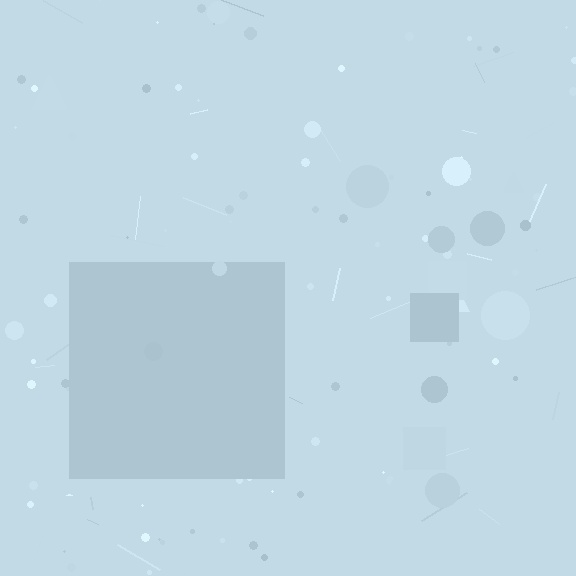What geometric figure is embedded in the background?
A square is embedded in the background.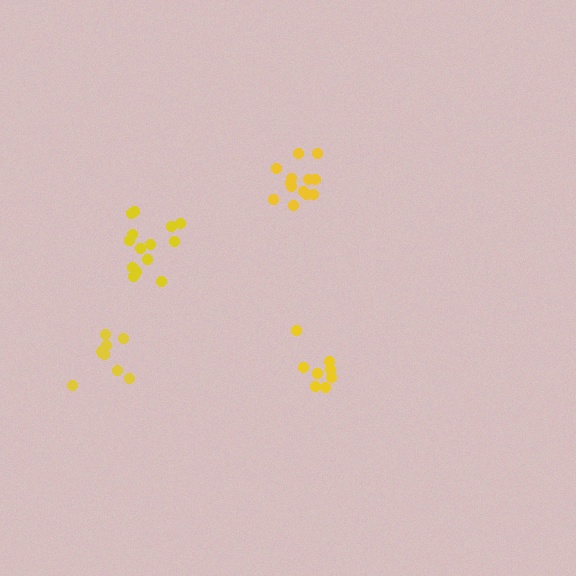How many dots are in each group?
Group 1: 13 dots, Group 2: 8 dots, Group 3: 8 dots, Group 4: 14 dots (43 total).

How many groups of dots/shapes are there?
There are 4 groups.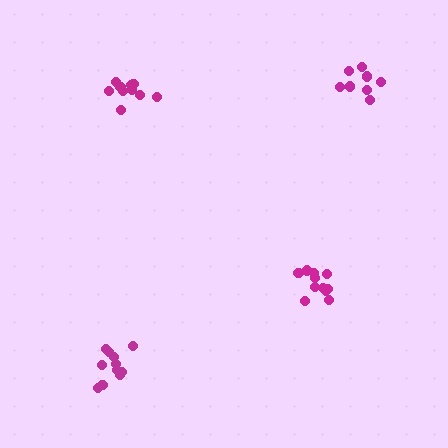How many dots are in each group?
Group 1: 12 dots, Group 2: 10 dots, Group 3: 8 dots, Group 4: 11 dots (41 total).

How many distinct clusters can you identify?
There are 4 distinct clusters.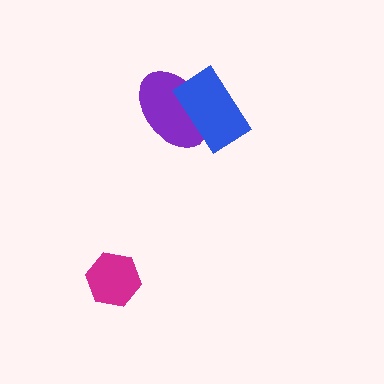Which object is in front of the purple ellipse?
The blue rectangle is in front of the purple ellipse.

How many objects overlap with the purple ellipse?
1 object overlaps with the purple ellipse.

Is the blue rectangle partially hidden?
No, no other shape covers it.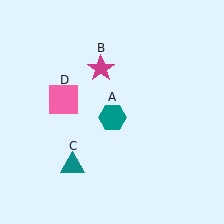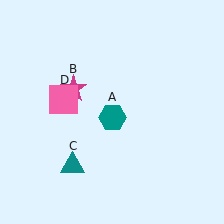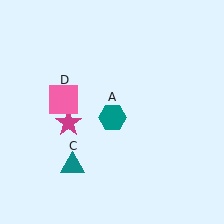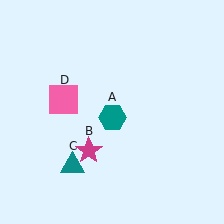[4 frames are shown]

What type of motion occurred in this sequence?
The magenta star (object B) rotated counterclockwise around the center of the scene.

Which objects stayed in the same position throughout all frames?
Teal hexagon (object A) and teal triangle (object C) and pink square (object D) remained stationary.